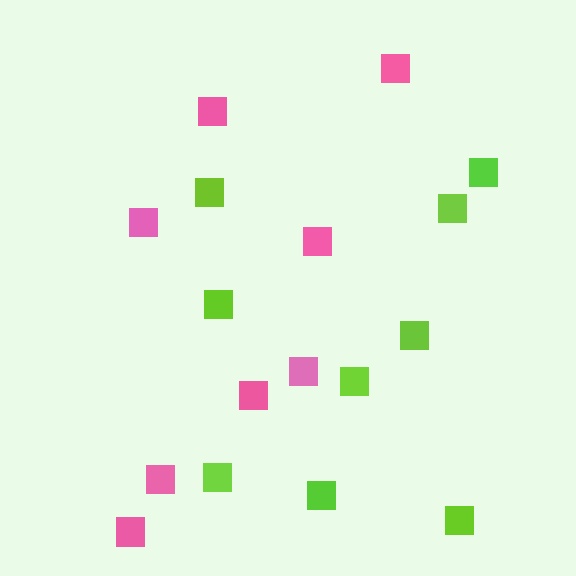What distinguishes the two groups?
There are 2 groups: one group of pink squares (8) and one group of lime squares (9).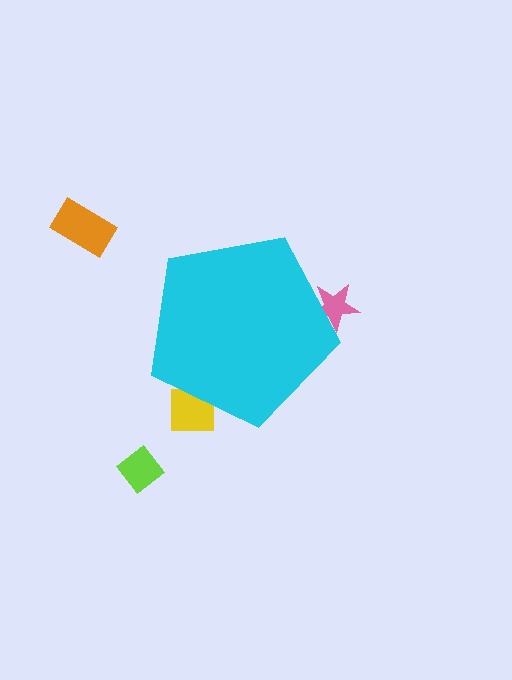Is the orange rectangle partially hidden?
No, the orange rectangle is fully visible.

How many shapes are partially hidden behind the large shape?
2 shapes are partially hidden.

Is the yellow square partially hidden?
Yes, the yellow square is partially hidden behind the cyan pentagon.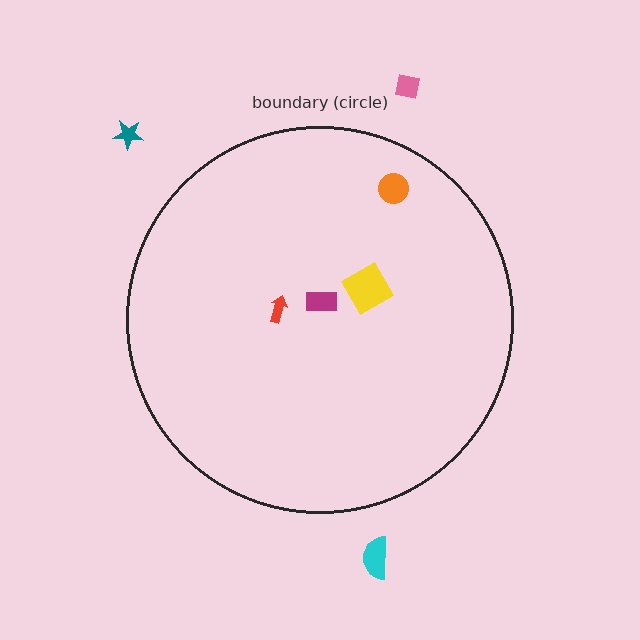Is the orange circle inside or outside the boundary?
Inside.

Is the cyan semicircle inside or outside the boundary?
Outside.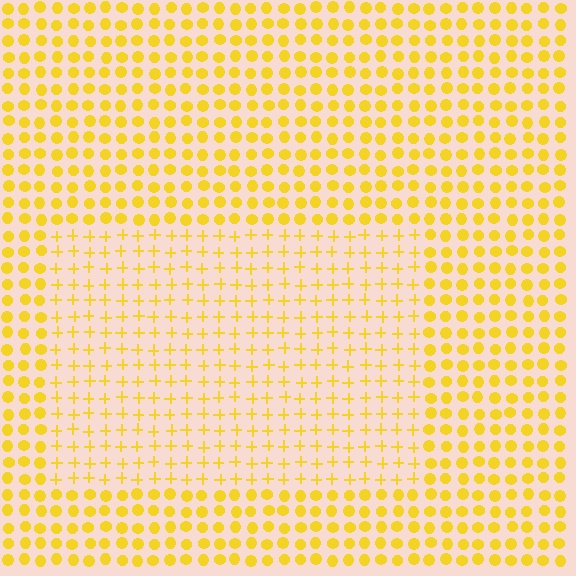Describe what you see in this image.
The image is filled with small yellow elements arranged in a uniform grid. A rectangle-shaped region contains plus signs, while the surrounding area contains circles. The boundary is defined purely by the change in element shape.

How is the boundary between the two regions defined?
The boundary is defined by a change in element shape: plus signs inside vs. circles outside. All elements share the same color and spacing.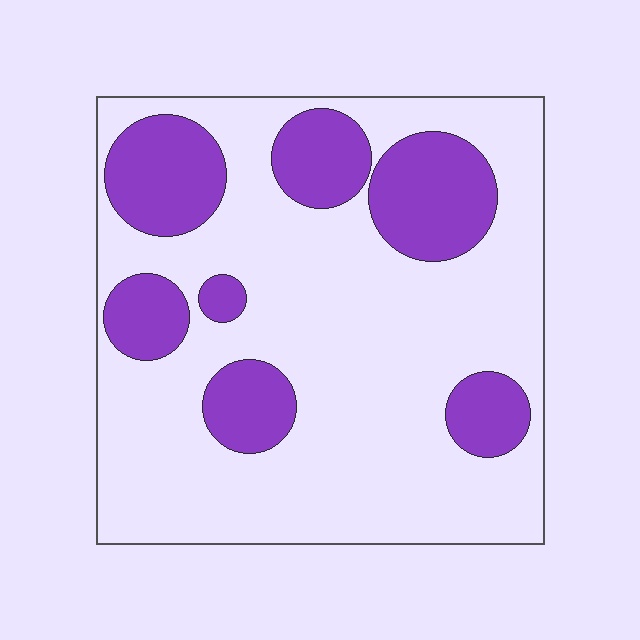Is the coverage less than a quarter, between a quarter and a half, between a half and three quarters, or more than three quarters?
Between a quarter and a half.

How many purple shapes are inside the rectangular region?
7.